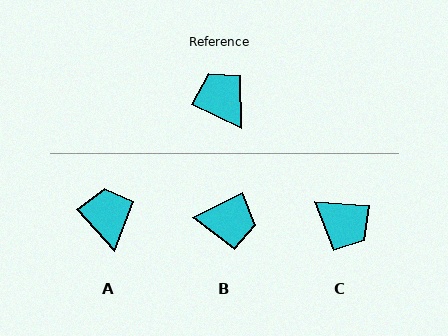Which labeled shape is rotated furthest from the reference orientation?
C, about 160 degrees away.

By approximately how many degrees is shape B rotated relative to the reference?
Approximately 130 degrees clockwise.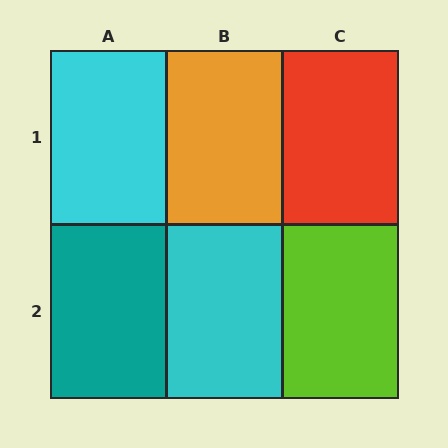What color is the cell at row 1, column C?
Red.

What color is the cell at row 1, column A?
Cyan.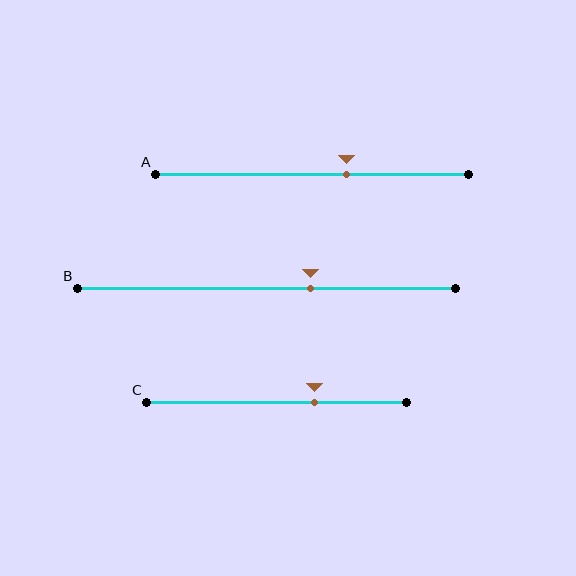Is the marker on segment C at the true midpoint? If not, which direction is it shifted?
No, the marker on segment C is shifted to the right by about 15% of the segment length.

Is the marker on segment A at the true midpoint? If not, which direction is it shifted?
No, the marker on segment A is shifted to the right by about 11% of the segment length.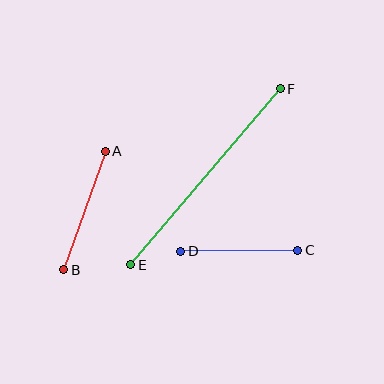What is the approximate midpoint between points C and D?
The midpoint is at approximately (239, 251) pixels.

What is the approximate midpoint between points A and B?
The midpoint is at approximately (85, 211) pixels.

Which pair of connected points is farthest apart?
Points E and F are farthest apart.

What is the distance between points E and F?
The distance is approximately 231 pixels.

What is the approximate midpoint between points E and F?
The midpoint is at approximately (206, 177) pixels.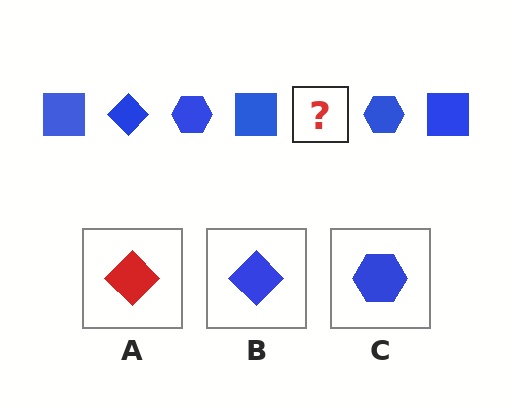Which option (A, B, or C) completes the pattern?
B.